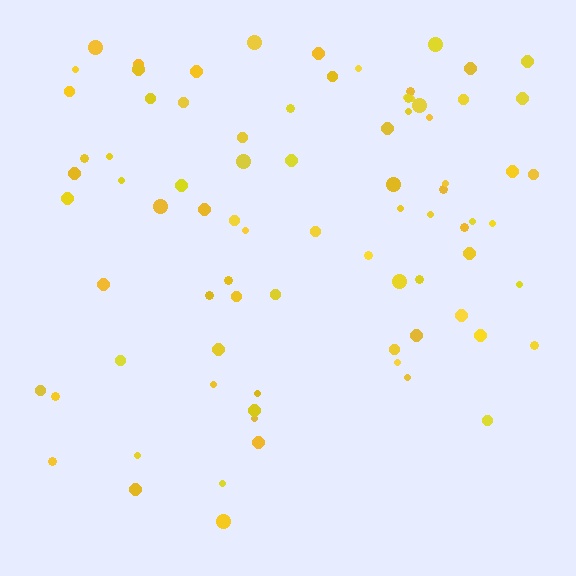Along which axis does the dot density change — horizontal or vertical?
Vertical.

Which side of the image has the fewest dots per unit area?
The bottom.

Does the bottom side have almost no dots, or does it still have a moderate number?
Still a moderate number, just noticeably fewer than the top.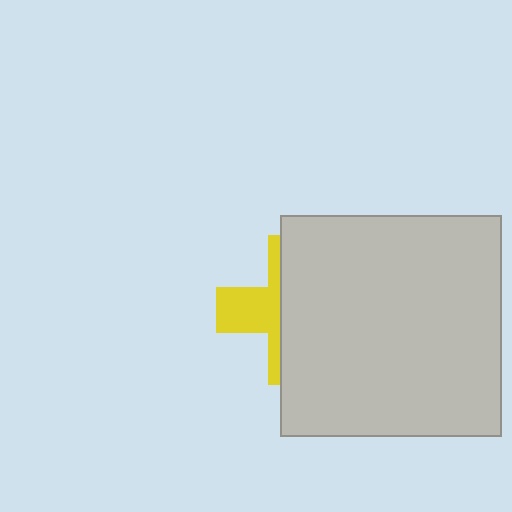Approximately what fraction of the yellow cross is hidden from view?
Roughly 64% of the yellow cross is hidden behind the light gray square.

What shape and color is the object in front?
The object in front is a light gray square.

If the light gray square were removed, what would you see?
You would see the complete yellow cross.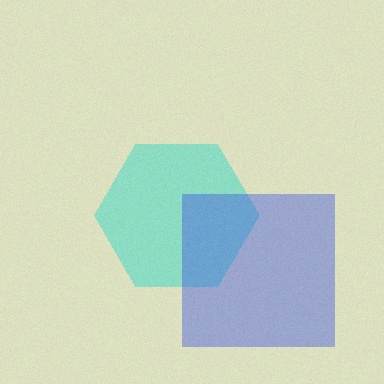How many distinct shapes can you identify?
There are 2 distinct shapes: a cyan hexagon, a blue square.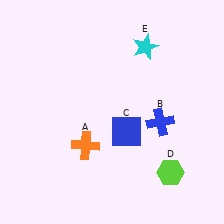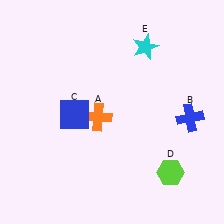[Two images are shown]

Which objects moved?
The objects that moved are: the orange cross (A), the blue cross (B), the blue square (C).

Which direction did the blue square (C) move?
The blue square (C) moved left.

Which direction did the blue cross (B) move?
The blue cross (B) moved right.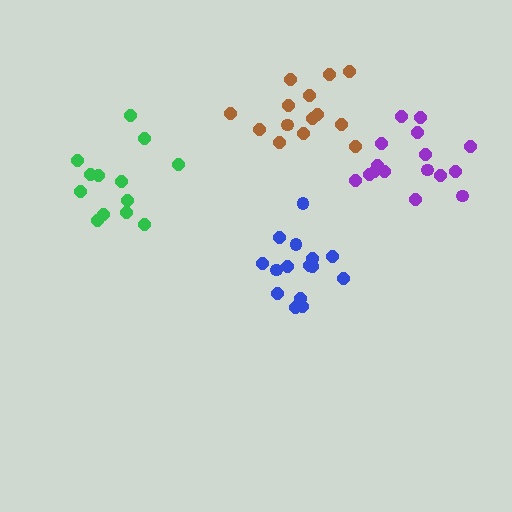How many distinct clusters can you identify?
There are 4 distinct clusters.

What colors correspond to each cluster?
The clusters are colored: purple, blue, green, brown.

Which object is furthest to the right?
The purple cluster is rightmost.